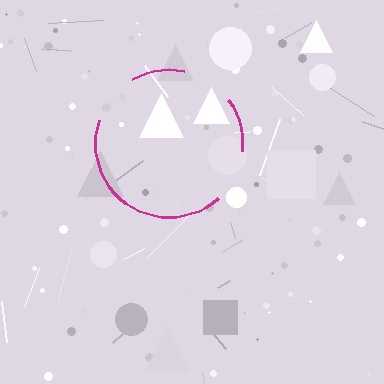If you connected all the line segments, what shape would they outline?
They would outline a circle.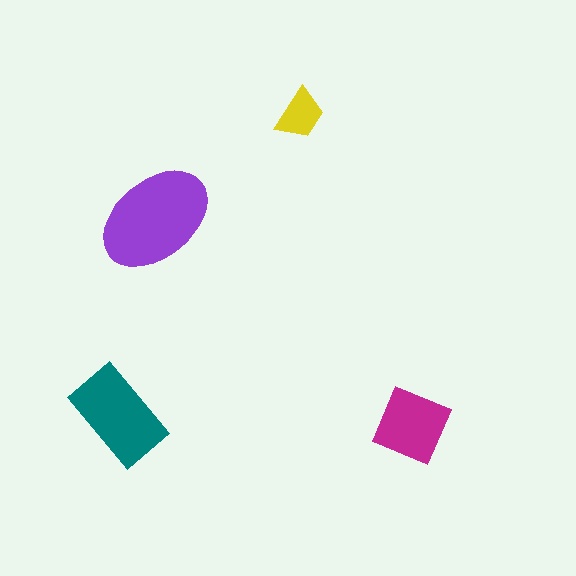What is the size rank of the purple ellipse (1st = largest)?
1st.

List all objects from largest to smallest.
The purple ellipse, the teal rectangle, the magenta diamond, the yellow trapezoid.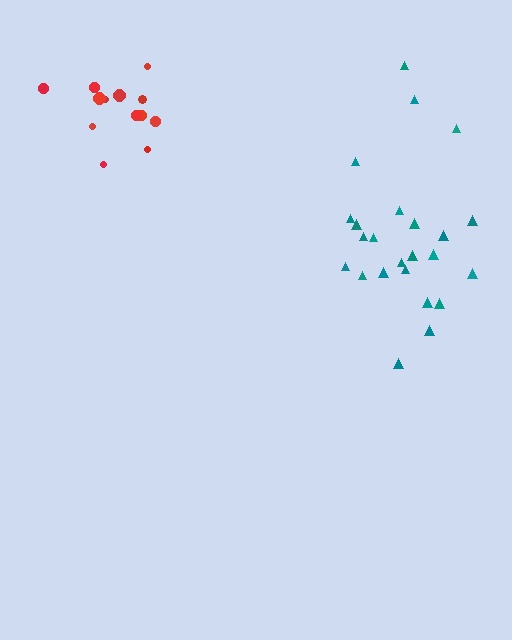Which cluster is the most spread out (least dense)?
Teal.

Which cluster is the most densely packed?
Red.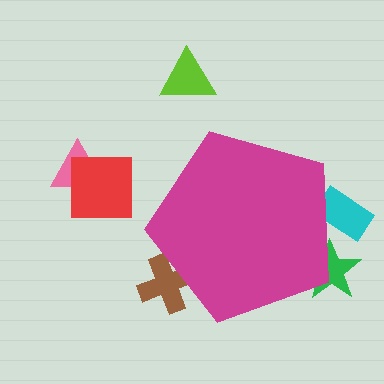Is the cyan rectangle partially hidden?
Yes, the cyan rectangle is partially hidden behind the magenta pentagon.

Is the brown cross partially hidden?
Yes, the brown cross is partially hidden behind the magenta pentagon.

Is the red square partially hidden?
No, the red square is fully visible.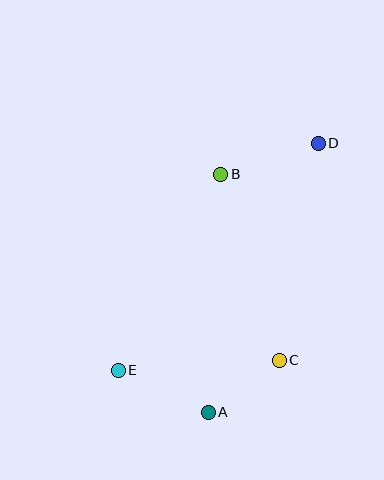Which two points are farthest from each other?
Points D and E are farthest from each other.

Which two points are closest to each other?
Points A and C are closest to each other.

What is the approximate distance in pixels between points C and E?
The distance between C and E is approximately 161 pixels.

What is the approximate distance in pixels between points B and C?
The distance between B and C is approximately 195 pixels.